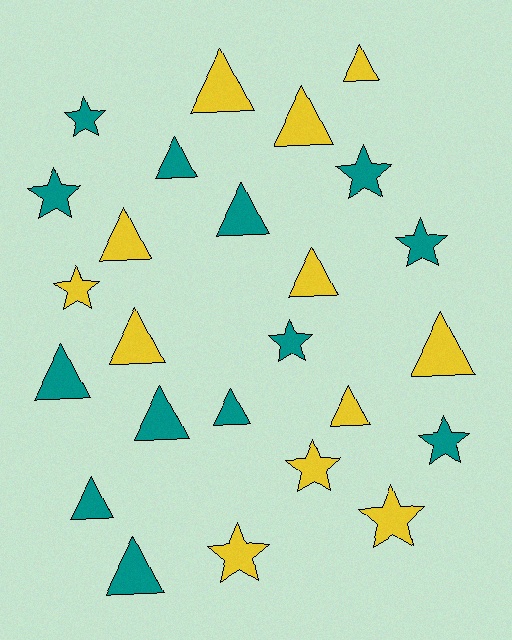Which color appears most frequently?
Teal, with 13 objects.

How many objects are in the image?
There are 25 objects.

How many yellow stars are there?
There are 4 yellow stars.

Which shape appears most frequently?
Triangle, with 15 objects.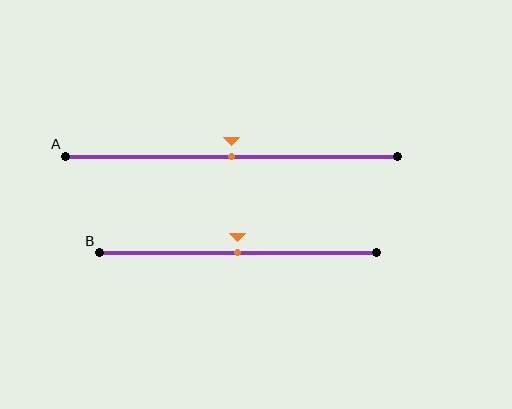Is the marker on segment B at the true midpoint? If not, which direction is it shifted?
Yes, the marker on segment B is at the true midpoint.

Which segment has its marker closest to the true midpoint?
Segment A has its marker closest to the true midpoint.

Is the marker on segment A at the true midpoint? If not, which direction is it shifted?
Yes, the marker on segment A is at the true midpoint.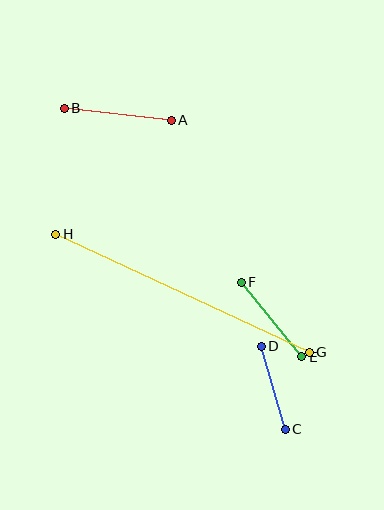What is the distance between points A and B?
The distance is approximately 108 pixels.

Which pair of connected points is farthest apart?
Points G and H are farthest apart.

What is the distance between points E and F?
The distance is approximately 96 pixels.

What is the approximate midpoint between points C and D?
The midpoint is at approximately (273, 388) pixels.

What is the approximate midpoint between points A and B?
The midpoint is at approximately (118, 114) pixels.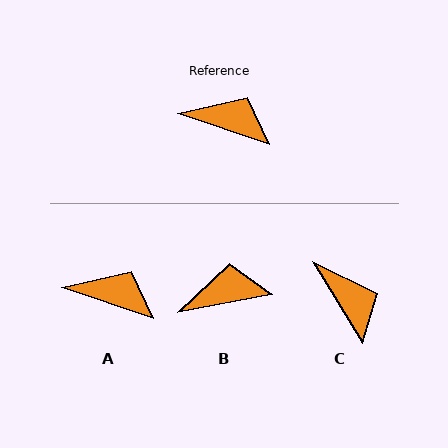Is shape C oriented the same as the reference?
No, it is off by about 40 degrees.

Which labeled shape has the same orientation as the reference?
A.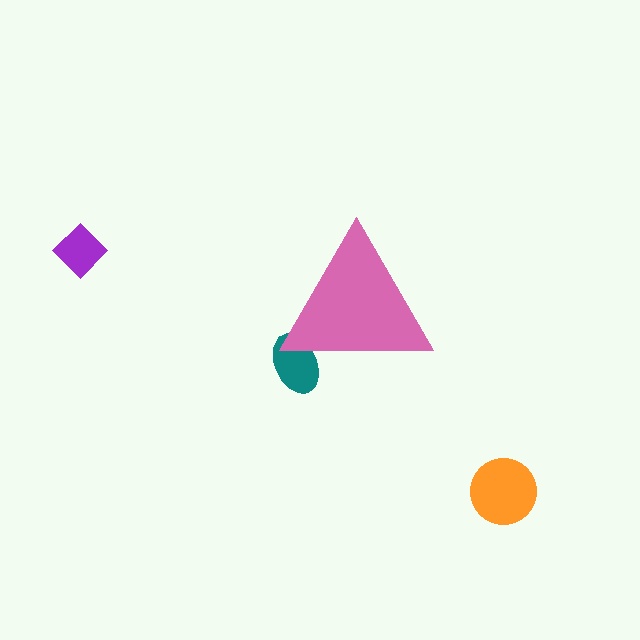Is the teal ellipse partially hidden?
Yes, the teal ellipse is partially hidden behind the pink triangle.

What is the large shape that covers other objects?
A pink triangle.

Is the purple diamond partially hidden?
No, the purple diamond is fully visible.